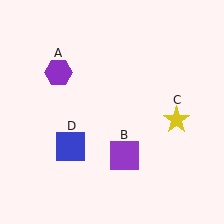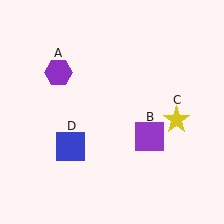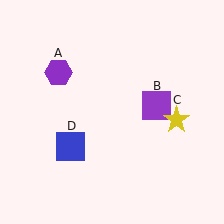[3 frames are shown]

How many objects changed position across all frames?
1 object changed position: purple square (object B).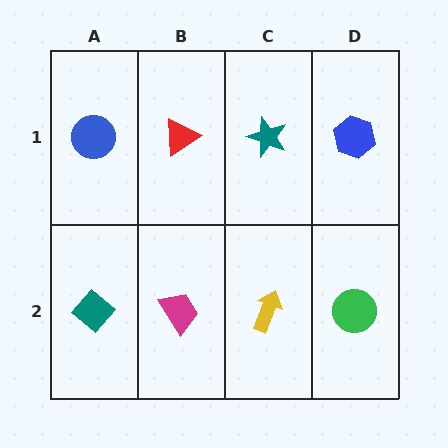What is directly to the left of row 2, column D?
A yellow arrow.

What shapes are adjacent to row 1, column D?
A green circle (row 2, column D), a teal star (row 1, column C).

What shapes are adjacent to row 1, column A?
A teal diamond (row 2, column A), a red triangle (row 1, column B).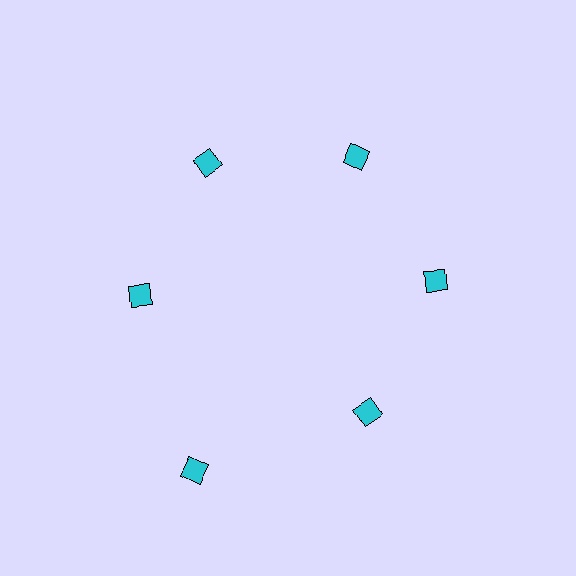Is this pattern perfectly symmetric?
No. The 6 cyan diamonds are arranged in a ring, but one element near the 7 o'clock position is pushed outward from the center, breaking the 6-fold rotational symmetry.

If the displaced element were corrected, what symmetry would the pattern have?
It would have 6-fold rotational symmetry — the pattern would map onto itself every 60 degrees.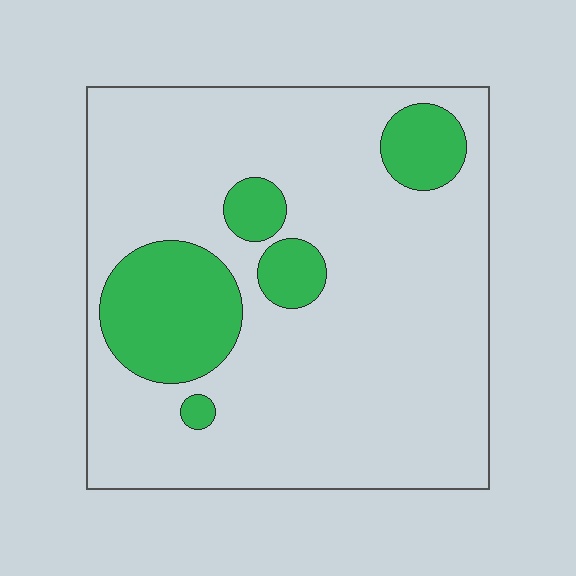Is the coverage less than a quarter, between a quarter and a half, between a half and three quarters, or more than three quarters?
Less than a quarter.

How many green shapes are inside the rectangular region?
5.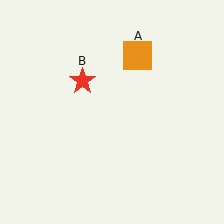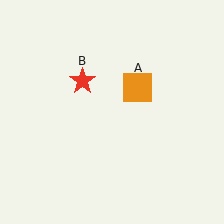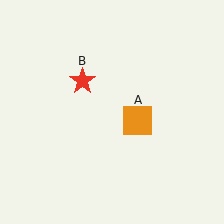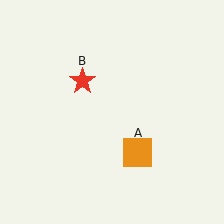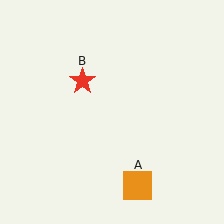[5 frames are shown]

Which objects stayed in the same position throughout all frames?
Red star (object B) remained stationary.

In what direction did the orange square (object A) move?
The orange square (object A) moved down.